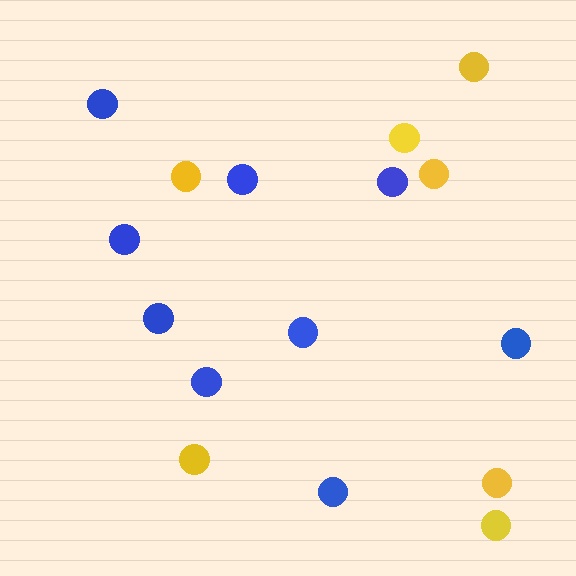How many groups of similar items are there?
There are 2 groups: one group of yellow circles (7) and one group of blue circles (9).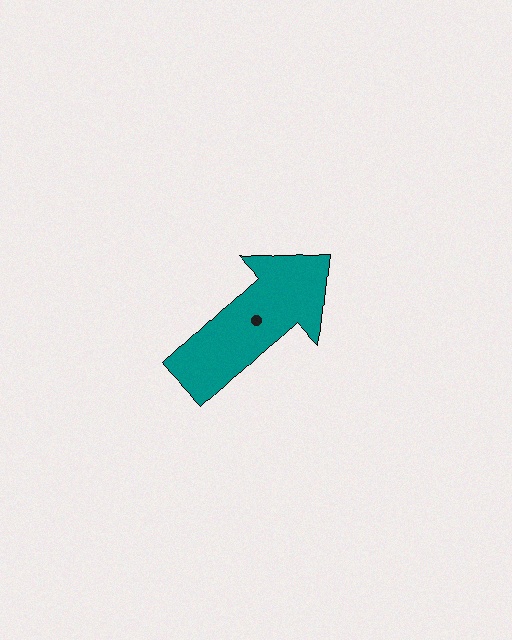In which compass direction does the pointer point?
Northeast.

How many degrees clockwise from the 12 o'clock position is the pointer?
Approximately 47 degrees.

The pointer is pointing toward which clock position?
Roughly 2 o'clock.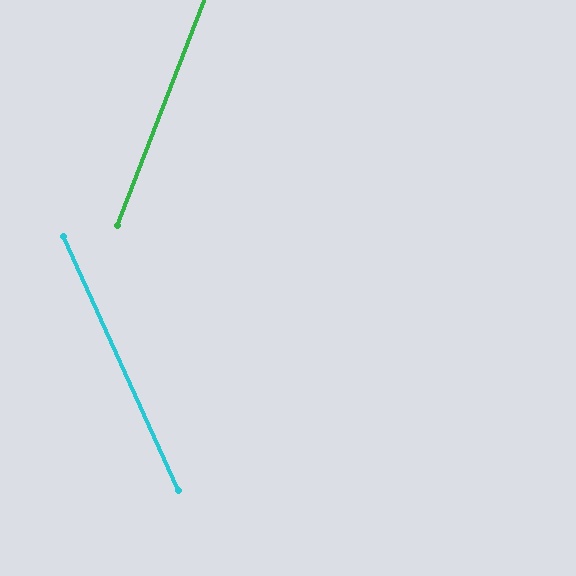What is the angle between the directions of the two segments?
Approximately 45 degrees.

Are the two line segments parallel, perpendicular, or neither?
Neither parallel nor perpendicular — they differ by about 45°.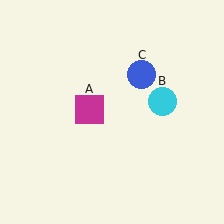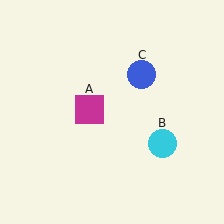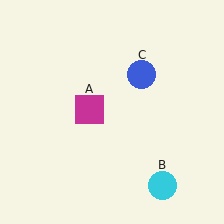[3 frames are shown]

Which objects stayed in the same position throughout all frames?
Magenta square (object A) and blue circle (object C) remained stationary.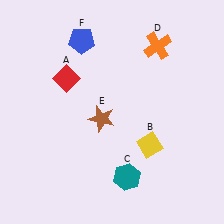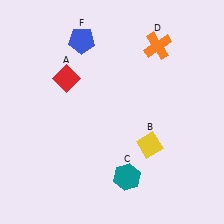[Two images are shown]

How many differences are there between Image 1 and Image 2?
There is 1 difference between the two images.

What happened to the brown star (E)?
The brown star (E) was removed in Image 2. It was in the bottom-left area of Image 1.